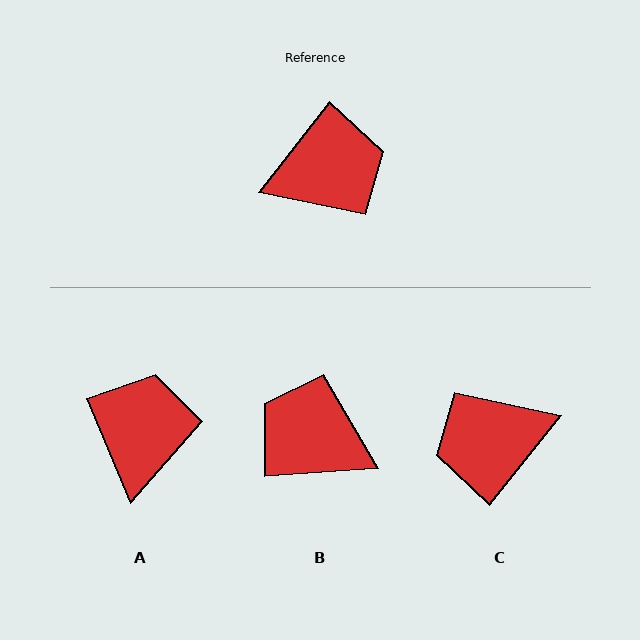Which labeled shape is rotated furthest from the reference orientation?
C, about 179 degrees away.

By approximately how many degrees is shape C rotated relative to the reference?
Approximately 179 degrees counter-clockwise.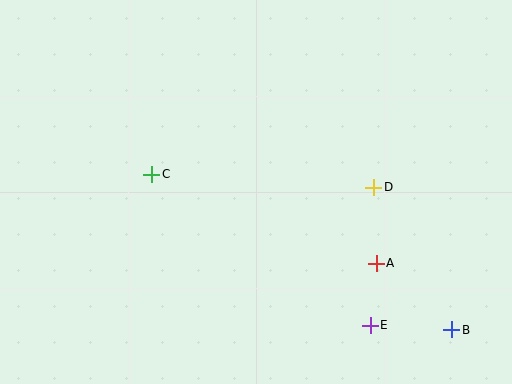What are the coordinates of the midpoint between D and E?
The midpoint between D and E is at (372, 256).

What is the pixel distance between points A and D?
The distance between A and D is 76 pixels.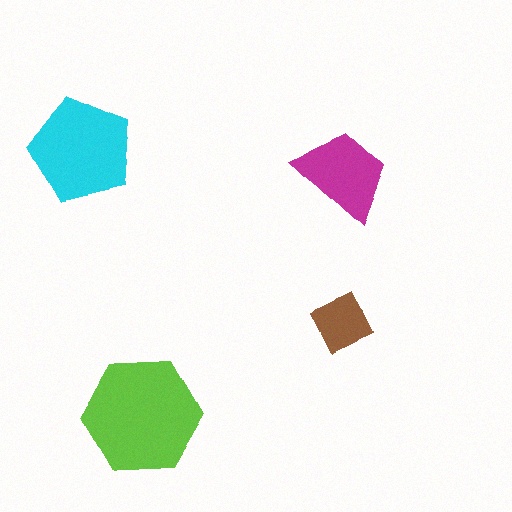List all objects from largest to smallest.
The lime hexagon, the cyan pentagon, the magenta trapezoid, the brown square.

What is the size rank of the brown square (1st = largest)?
4th.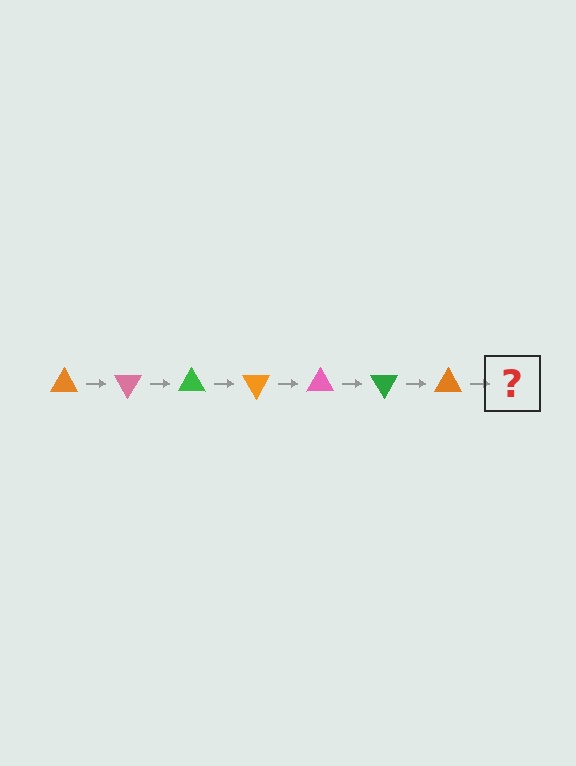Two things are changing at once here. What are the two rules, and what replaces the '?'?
The two rules are that it rotates 60 degrees each step and the color cycles through orange, pink, and green. The '?' should be a pink triangle, rotated 420 degrees from the start.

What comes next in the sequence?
The next element should be a pink triangle, rotated 420 degrees from the start.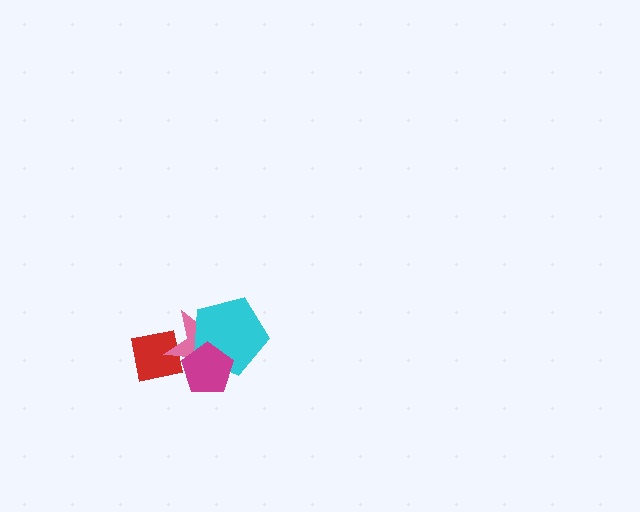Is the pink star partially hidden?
Yes, it is partially covered by another shape.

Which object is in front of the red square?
The pink star is in front of the red square.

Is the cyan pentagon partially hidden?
Yes, it is partially covered by another shape.